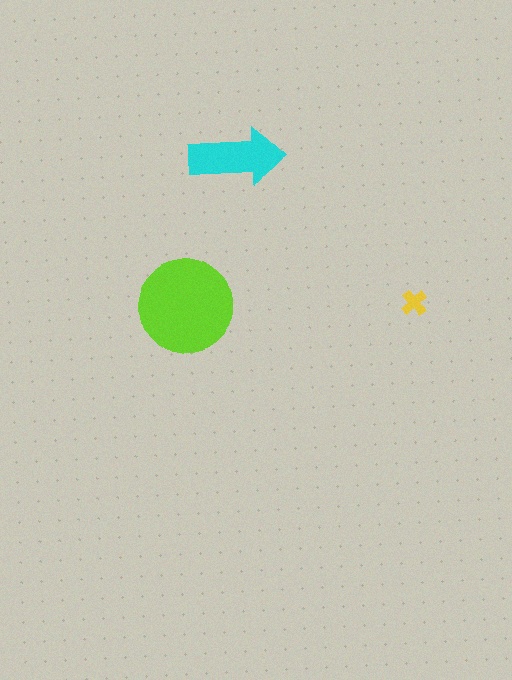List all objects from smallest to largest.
The yellow cross, the cyan arrow, the lime circle.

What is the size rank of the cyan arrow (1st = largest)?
2nd.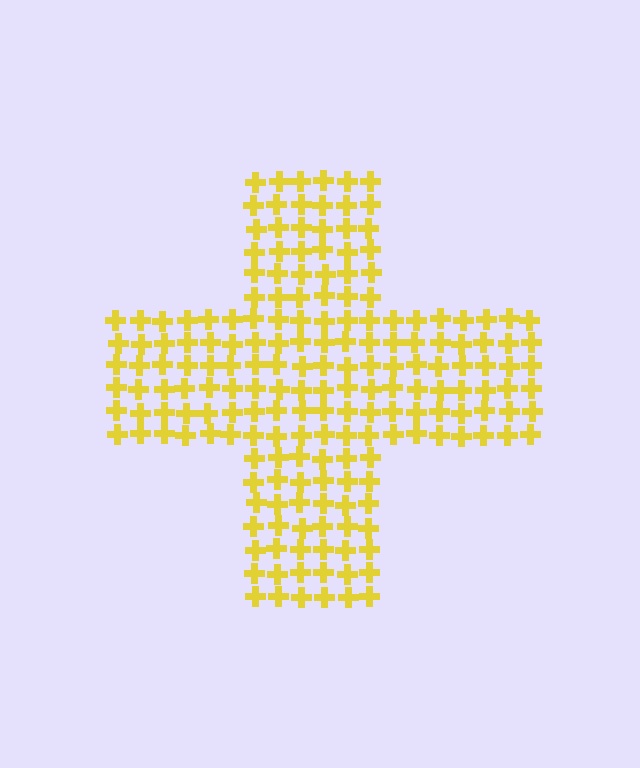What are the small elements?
The small elements are crosses.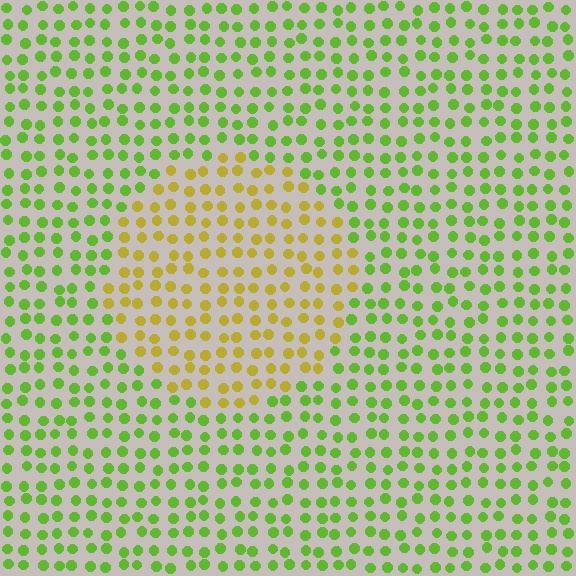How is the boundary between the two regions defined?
The boundary is defined purely by a slight shift in hue (about 45 degrees). Spacing, size, and orientation are identical on both sides.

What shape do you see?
I see a circle.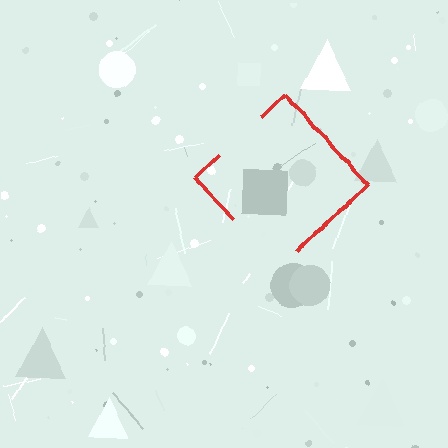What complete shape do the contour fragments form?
The contour fragments form a diamond.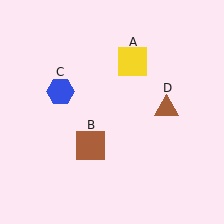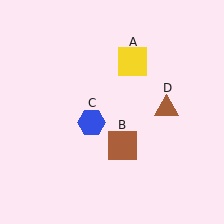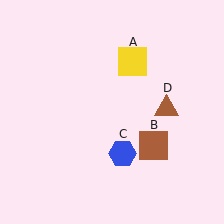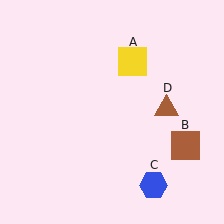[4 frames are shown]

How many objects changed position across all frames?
2 objects changed position: brown square (object B), blue hexagon (object C).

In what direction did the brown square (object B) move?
The brown square (object B) moved right.